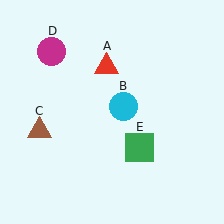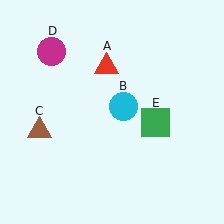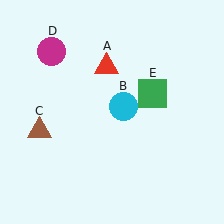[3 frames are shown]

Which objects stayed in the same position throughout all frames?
Red triangle (object A) and cyan circle (object B) and brown triangle (object C) and magenta circle (object D) remained stationary.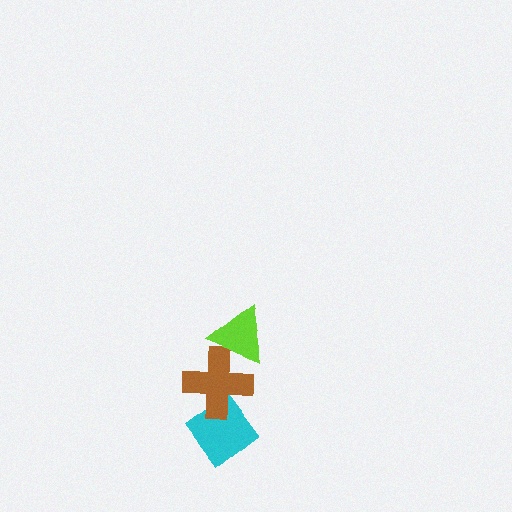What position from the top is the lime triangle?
The lime triangle is 1st from the top.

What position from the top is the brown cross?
The brown cross is 2nd from the top.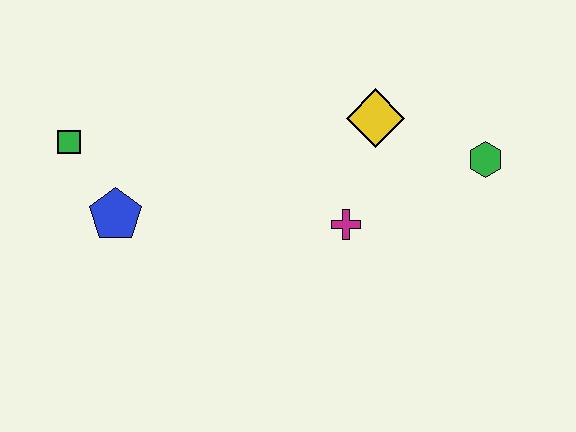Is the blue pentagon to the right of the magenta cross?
No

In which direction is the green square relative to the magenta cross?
The green square is to the left of the magenta cross.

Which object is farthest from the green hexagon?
The green square is farthest from the green hexagon.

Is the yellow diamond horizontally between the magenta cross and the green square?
No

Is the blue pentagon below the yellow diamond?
Yes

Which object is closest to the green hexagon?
The yellow diamond is closest to the green hexagon.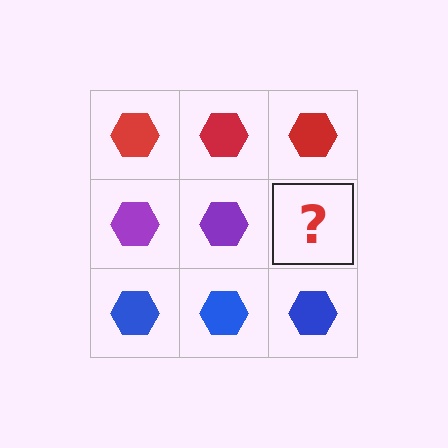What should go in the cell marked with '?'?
The missing cell should contain a purple hexagon.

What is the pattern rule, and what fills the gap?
The rule is that each row has a consistent color. The gap should be filled with a purple hexagon.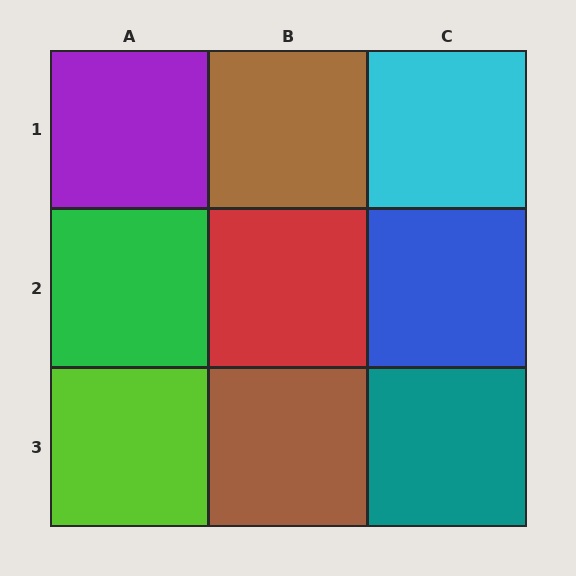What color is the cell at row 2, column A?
Green.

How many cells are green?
1 cell is green.